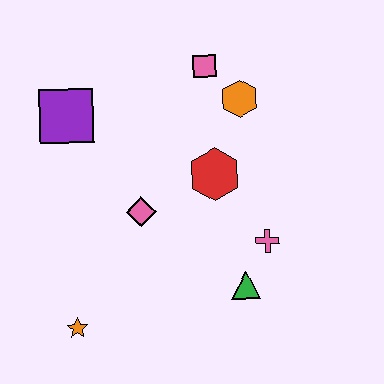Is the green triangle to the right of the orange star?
Yes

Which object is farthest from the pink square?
The orange star is farthest from the pink square.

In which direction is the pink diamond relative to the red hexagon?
The pink diamond is to the left of the red hexagon.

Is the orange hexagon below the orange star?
No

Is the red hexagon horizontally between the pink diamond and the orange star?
No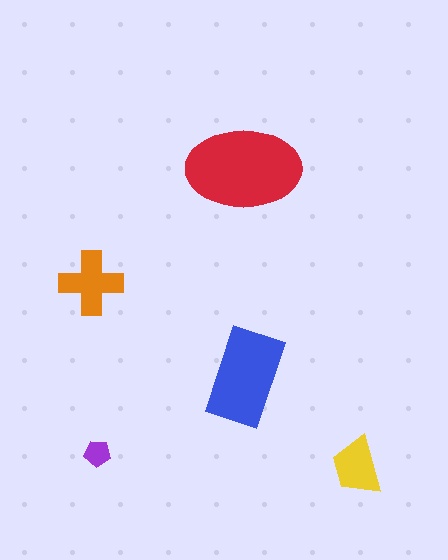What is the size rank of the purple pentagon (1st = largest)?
5th.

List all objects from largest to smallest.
The red ellipse, the blue rectangle, the orange cross, the yellow trapezoid, the purple pentagon.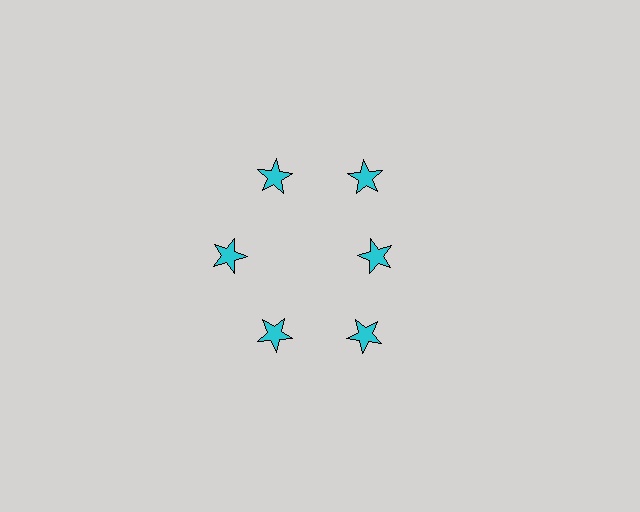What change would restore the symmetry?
The symmetry would be restored by moving it outward, back onto the ring so that all 6 stars sit at equal angles and equal distance from the center.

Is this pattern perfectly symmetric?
No. The 6 cyan stars are arranged in a ring, but one element near the 3 o'clock position is pulled inward toward the center, breaking the 6-fold rotational symmetry.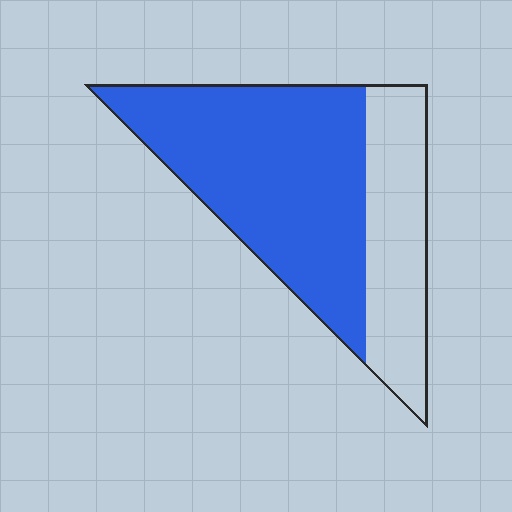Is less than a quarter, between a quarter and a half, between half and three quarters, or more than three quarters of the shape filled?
Between half and three quarters.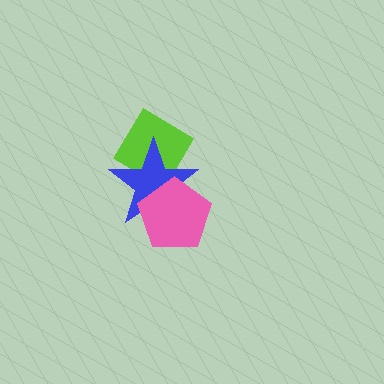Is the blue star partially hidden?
Yes, it is partially covered by another shape.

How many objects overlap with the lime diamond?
2 objects overlap with the lime diamond.